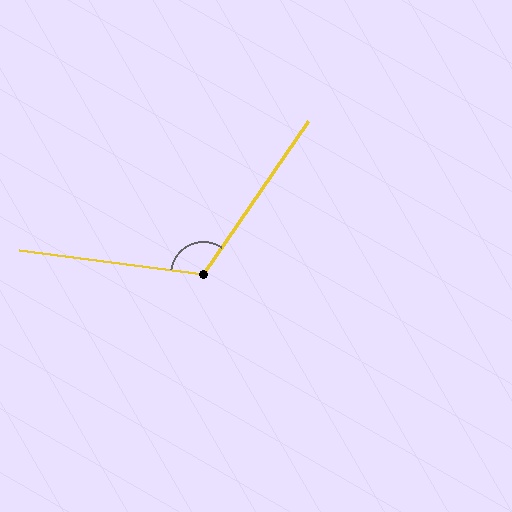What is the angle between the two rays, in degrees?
Approximately 117 degrees.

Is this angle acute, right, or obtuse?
It is obtuse.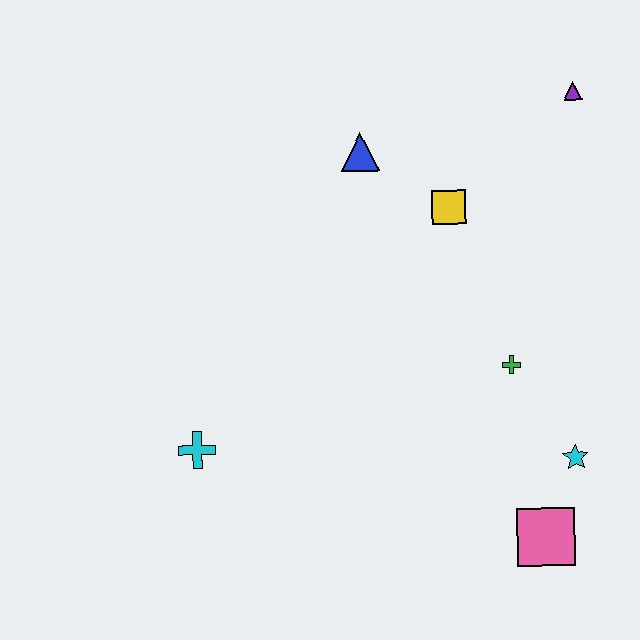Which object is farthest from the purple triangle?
The cyan cross is farthest from the purple triangle.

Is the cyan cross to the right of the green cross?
No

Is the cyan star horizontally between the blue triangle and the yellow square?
No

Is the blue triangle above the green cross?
Yes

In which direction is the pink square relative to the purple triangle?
The pink square is below the purple triangle.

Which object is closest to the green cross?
The cyan star is closest to the green cross.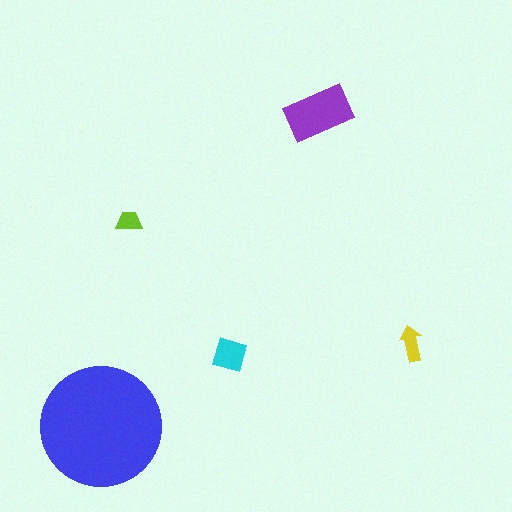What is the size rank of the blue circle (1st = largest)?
1st.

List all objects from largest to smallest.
The blue circle, the purple rectangle, the cyan diamond, the yellow arrow, the lime trapezoid.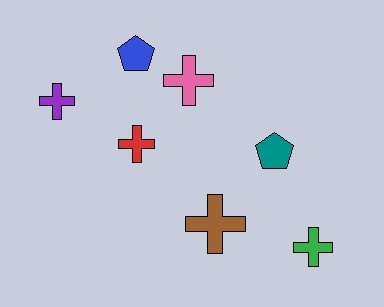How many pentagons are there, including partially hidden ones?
There are 2 pentagons.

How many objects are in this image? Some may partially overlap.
There are 7 objects.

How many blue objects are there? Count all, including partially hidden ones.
There is 1 blue object.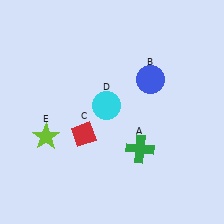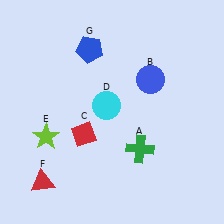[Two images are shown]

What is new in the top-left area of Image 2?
A blue pentagon (G) was added in the top-left area of Image 2.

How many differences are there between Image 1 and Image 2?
There are 2 differences between the two images.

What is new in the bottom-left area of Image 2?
A red triangle (F) was added in the bottom-left area of Image 2.